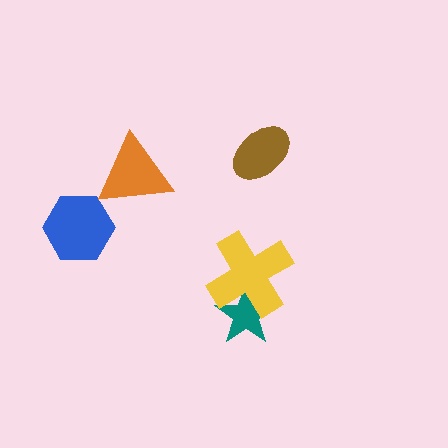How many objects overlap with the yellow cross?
1 object overlaps with the yellow cross.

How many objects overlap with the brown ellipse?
0 objects overlap with the brown ellipse.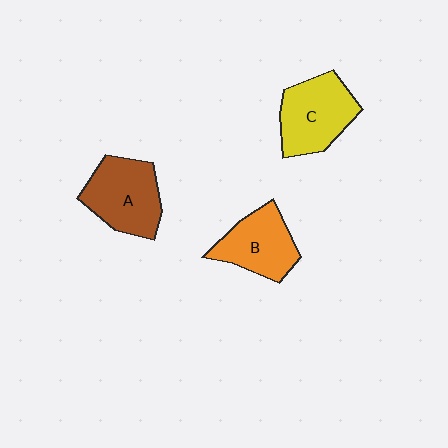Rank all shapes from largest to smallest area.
From largest to smallest: A (brown), C (yellow), B (orange).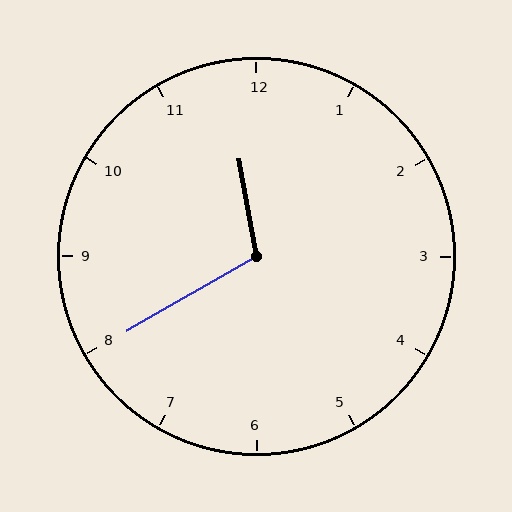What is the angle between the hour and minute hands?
Approximately 110 degrees.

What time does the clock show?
11:40.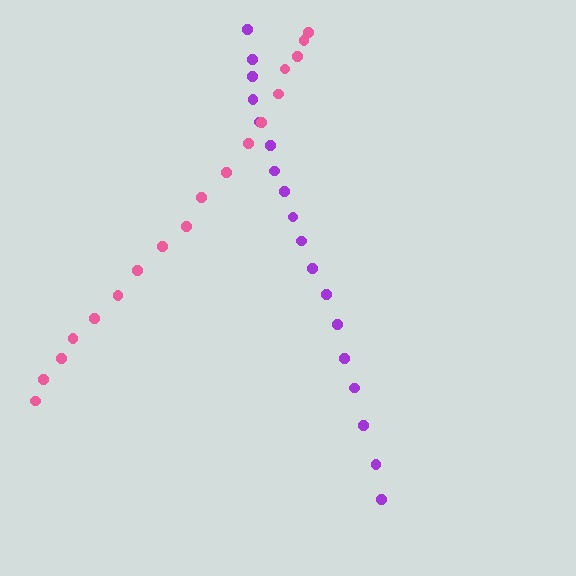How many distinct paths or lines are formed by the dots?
There are 2 distinct paths.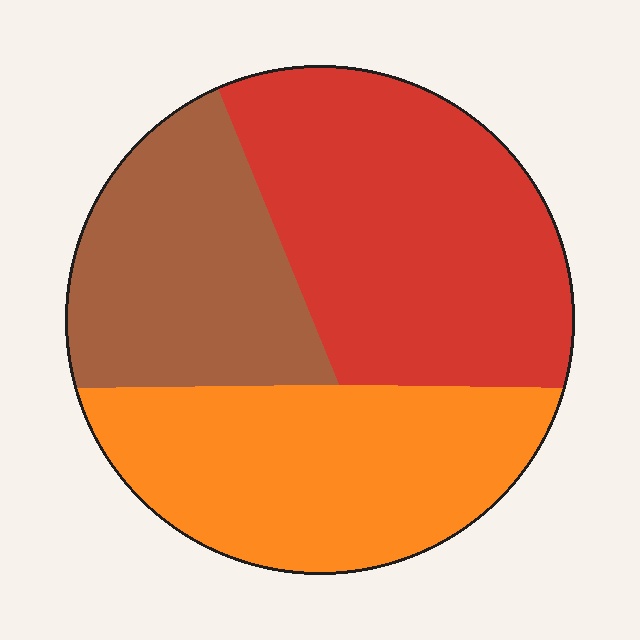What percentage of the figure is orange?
Orange takes up about one third (1/3) of the figure.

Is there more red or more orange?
Red.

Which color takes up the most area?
Red, at roughly 40%.